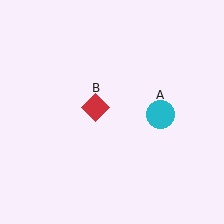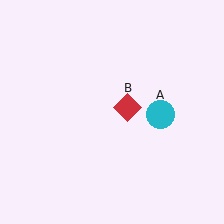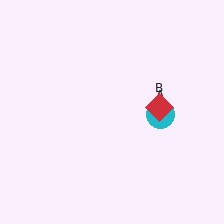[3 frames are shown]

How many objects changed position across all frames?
1 object changed position: red diamond (object B).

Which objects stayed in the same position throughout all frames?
Cyan circle (object A) remained stationary.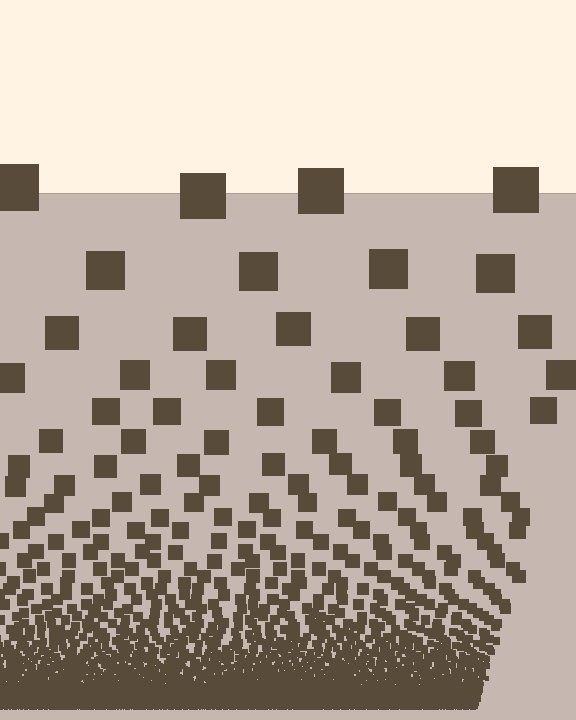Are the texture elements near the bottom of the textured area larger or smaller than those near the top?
Smaller. The gradient is inverted — elements near the bottom are smaller and denser.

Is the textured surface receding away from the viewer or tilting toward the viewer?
The surface appears to tilt toward the viewer. Texture elements get larger and sparser toward the top.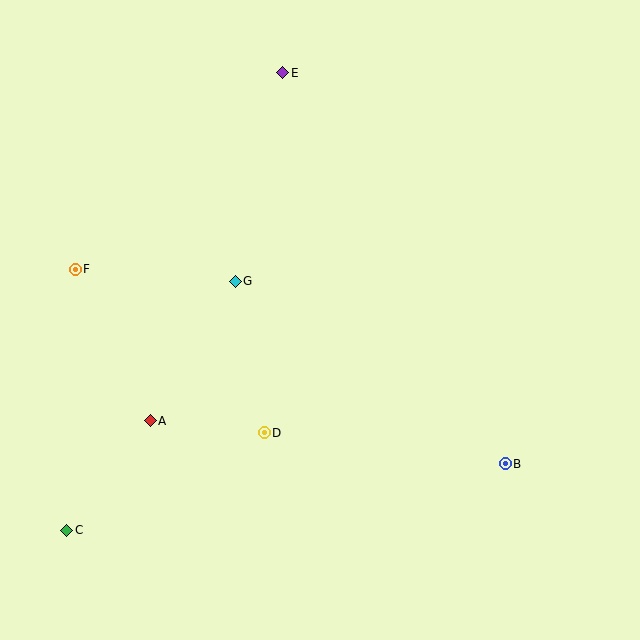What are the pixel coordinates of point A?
Point A is at (150, 421).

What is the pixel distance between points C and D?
The distance between C and D is 220 pixels.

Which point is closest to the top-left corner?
Point F is closest to the top-left corner.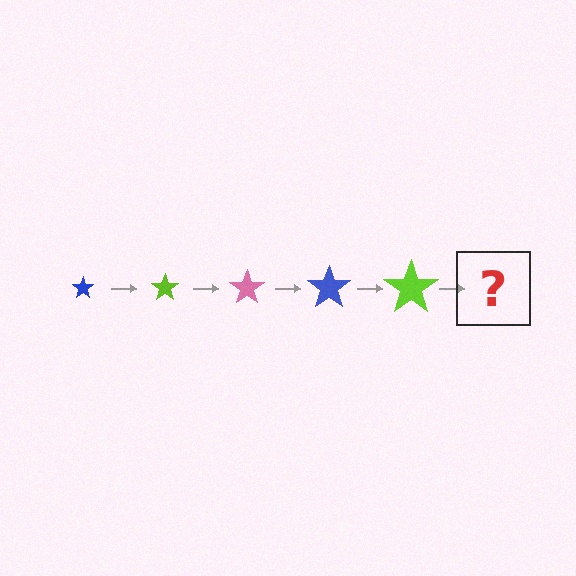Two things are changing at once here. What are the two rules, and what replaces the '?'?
The two rules are that the star grows larger each step and the color cycles through blue, lime, and pink. The '?' should be a pink star, larger than the previous one.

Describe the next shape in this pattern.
It should be a pink star, larger than the previous one.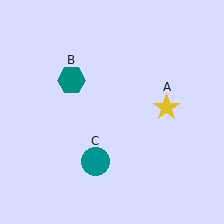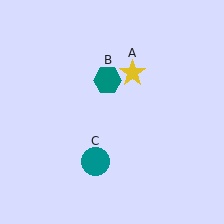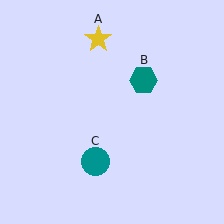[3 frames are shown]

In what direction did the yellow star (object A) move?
The yellow star (object A) moved up and to the left.